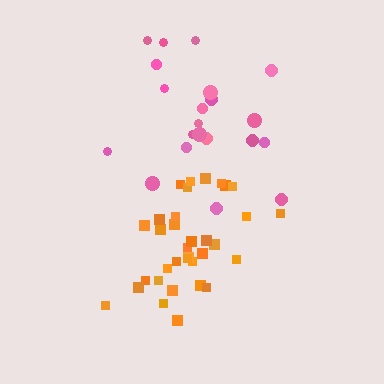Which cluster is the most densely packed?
Orange.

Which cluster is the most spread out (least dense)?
Pink.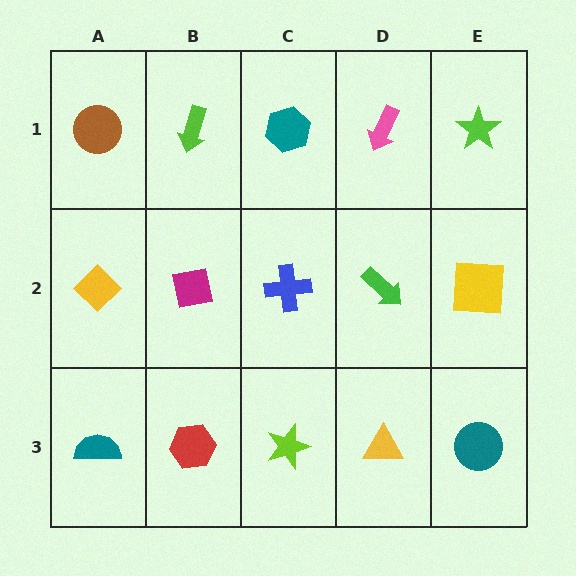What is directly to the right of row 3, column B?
A lime star.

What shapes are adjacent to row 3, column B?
A magenta square (row 2, column B), a teal semicircle (row 3, column A), a lime star (row 3, column C).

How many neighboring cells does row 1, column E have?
2.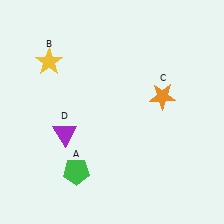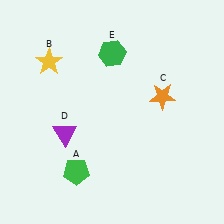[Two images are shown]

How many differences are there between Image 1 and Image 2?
There is 1 difference between the two images.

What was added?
A green hexagon (E) was added in Image 2.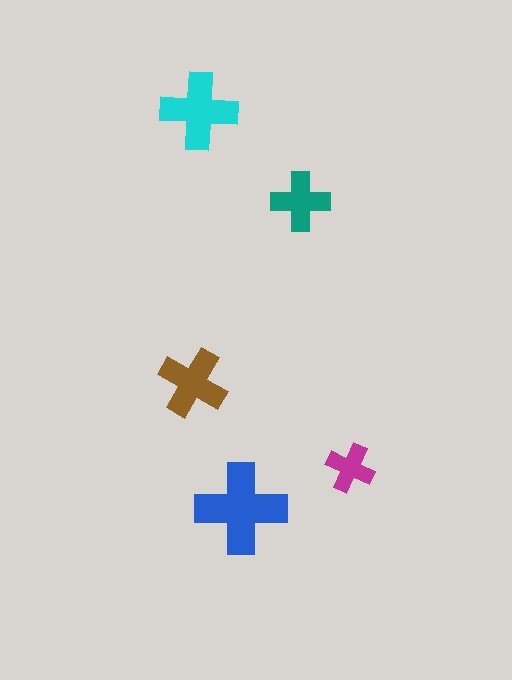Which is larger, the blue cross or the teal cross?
The blue one.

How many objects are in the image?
There are 5 objects in the image.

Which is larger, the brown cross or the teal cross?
The brown one.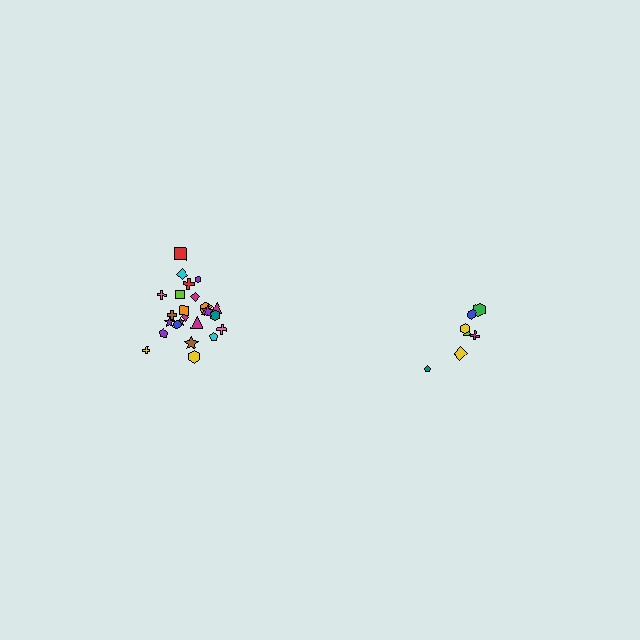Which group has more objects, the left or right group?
The left group.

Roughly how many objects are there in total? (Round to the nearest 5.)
Roughly 30 objects in total.